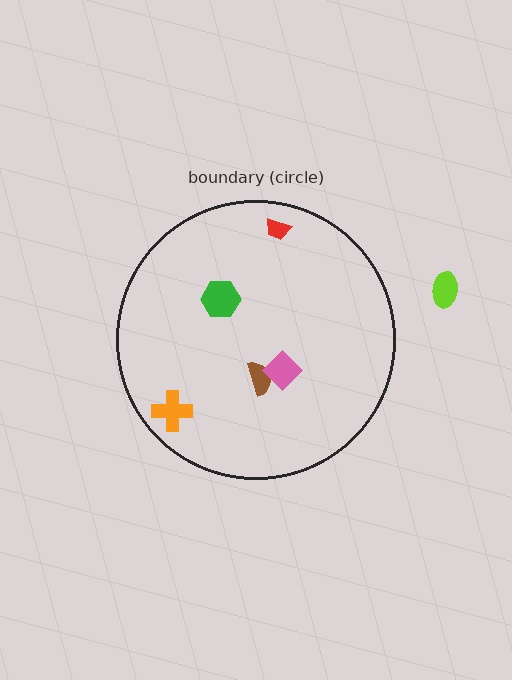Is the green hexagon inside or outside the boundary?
Inside.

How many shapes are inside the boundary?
5 inside, 1 outside.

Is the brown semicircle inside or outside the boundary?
Inside.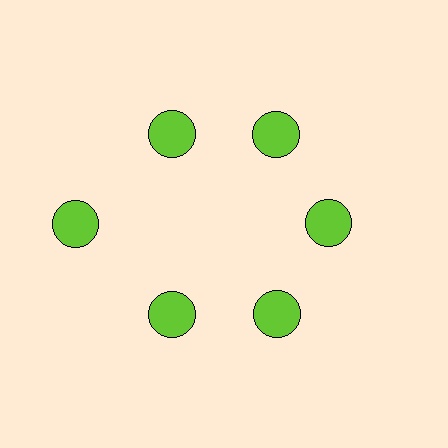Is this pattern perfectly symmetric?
No. The 6 lime circles are arranged in a ring, but one element near the 9 o'clock position is pushed outward from the center, breaking the 6-fold rotational symmetry.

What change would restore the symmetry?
The symmetry would be restored by moving it inward, back onto the ring so that all 6 circles sit at equal angles and equal distance from the center.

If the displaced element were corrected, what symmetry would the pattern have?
It would have 6-fold rotational symmetry — the pattern would map onto itself every 60 degrees.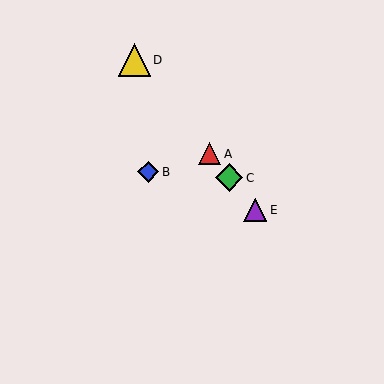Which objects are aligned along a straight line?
Objects A, C, D, E are aligned along a straight line.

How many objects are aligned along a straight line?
4 objects (A, C, D, E) are aligned along a straight line.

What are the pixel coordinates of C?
Object C is at (229, 178).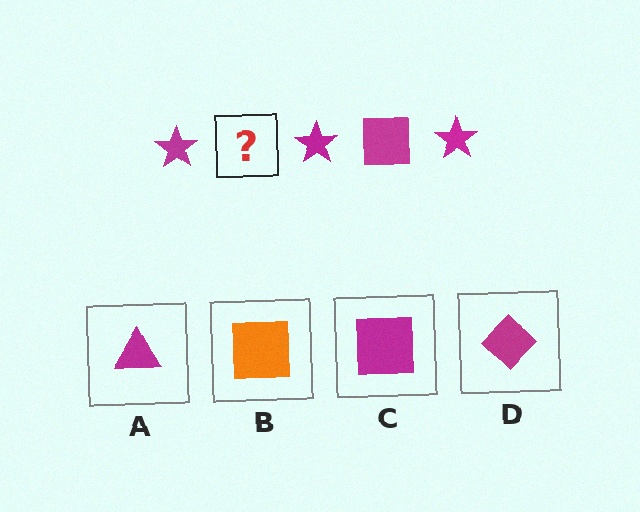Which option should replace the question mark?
Option C.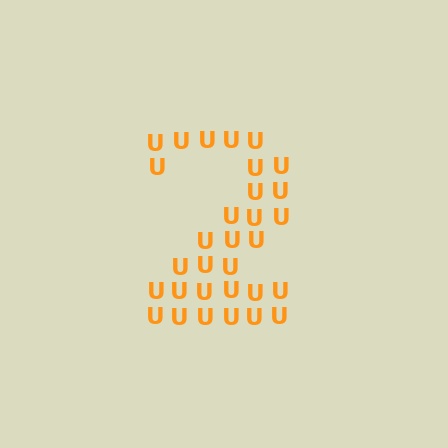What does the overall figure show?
The overall figure shows the digit 2.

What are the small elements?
The small elements are letter U's.